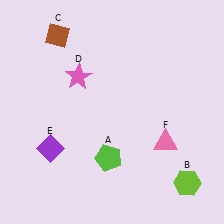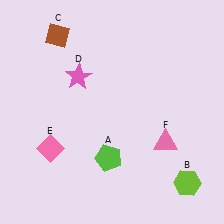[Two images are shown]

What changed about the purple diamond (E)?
In Image 1, E is purple. In Image 2, it changed to pink.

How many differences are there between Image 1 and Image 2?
There is 1 difference between the two images.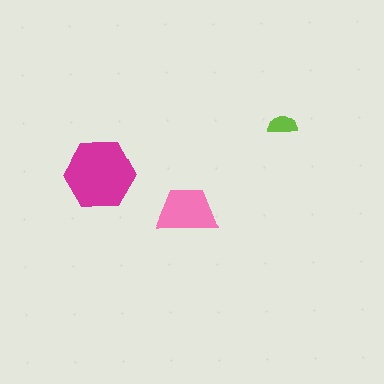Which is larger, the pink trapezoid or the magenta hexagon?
The magenta hexagon.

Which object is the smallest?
The lime semicircle.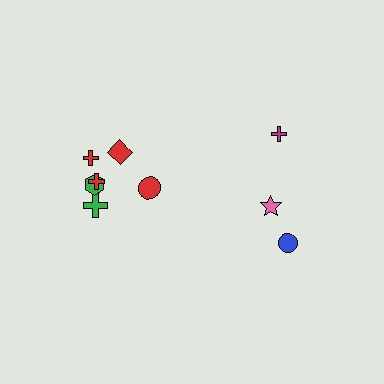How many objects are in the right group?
There are 3 objects.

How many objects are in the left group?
There are 6 objects.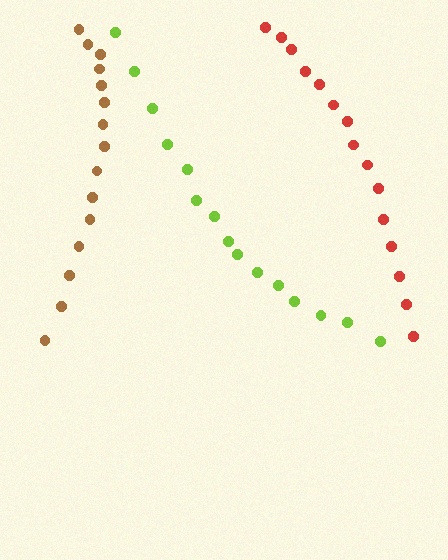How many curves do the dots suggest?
There are 3 distinct paths.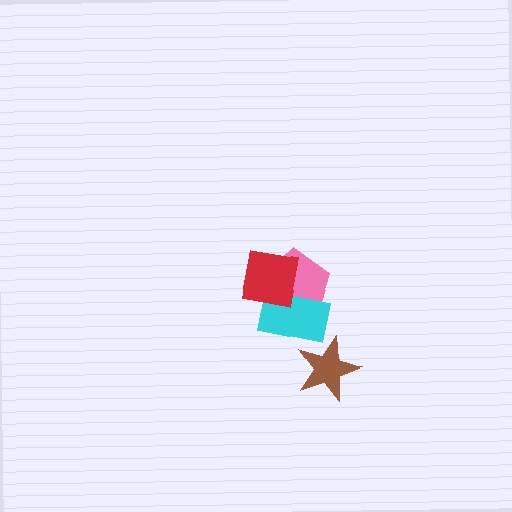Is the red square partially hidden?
No, no other shape covers it.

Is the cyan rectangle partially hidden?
Yes, it is partially covered by another shape.